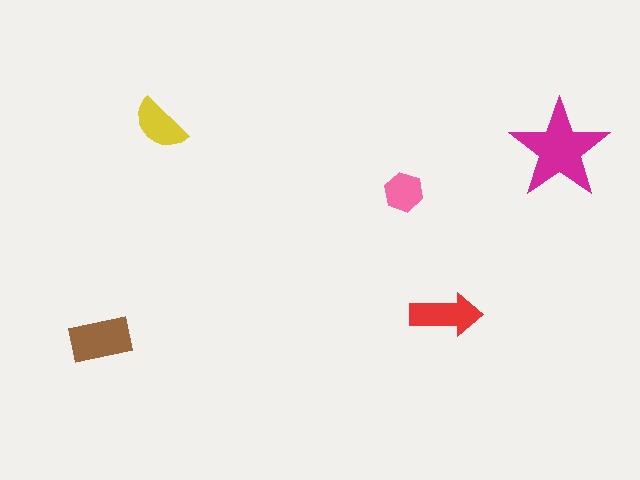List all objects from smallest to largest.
The pink hexagon, the yellow semicircle, the red arrow, the brown rectangle, the magenta star.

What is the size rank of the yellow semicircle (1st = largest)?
4th.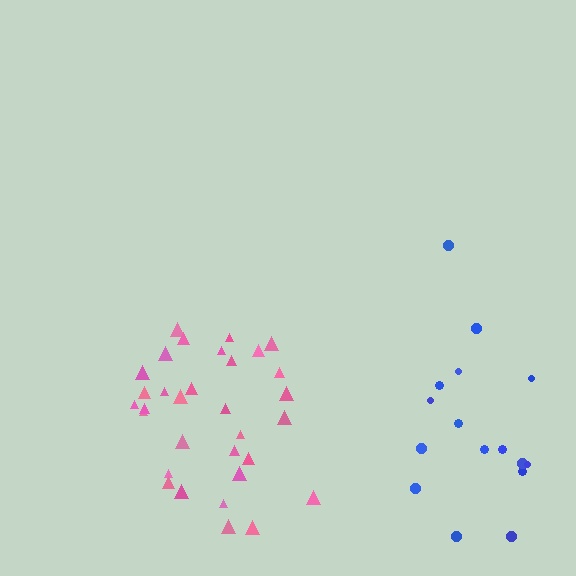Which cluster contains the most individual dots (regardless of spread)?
Pink (32).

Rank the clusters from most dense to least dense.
pink, blue.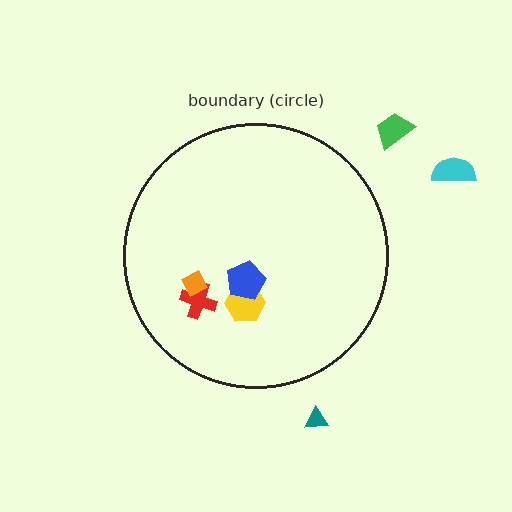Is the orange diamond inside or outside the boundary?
Inside.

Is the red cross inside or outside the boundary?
Inside.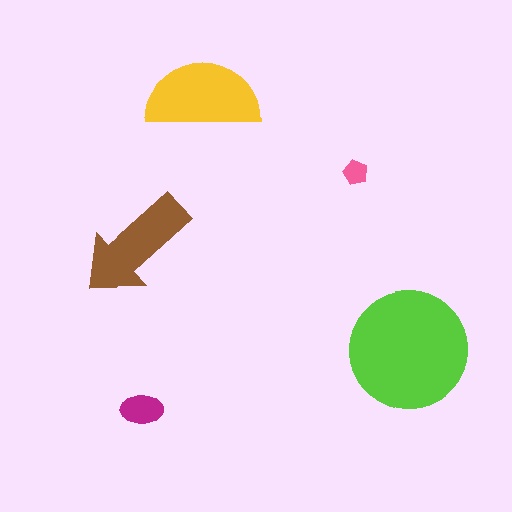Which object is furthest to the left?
The brown arrow is leftmost.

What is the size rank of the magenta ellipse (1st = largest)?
4th.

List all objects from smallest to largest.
The pink pentagon, the magenta ellipse, the brown arrow, the yellow semicircle, the lime circle.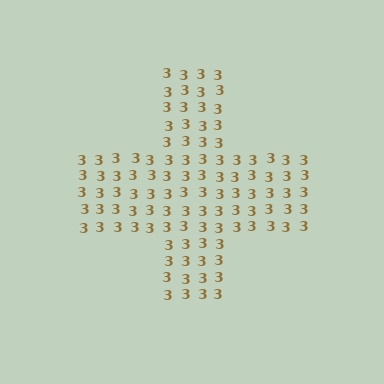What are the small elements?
The small elements are digit 3's.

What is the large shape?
The large shape is a cross.